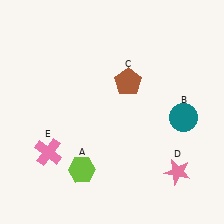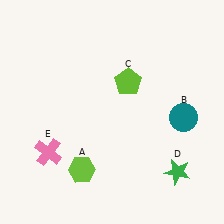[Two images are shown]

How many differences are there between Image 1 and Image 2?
There are 2 differences between the two images.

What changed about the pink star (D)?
In Image 1, D is pink. In Image 2, it changed to green.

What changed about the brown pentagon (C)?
In Image 1, C is brown. In Image 2, it changed to lime.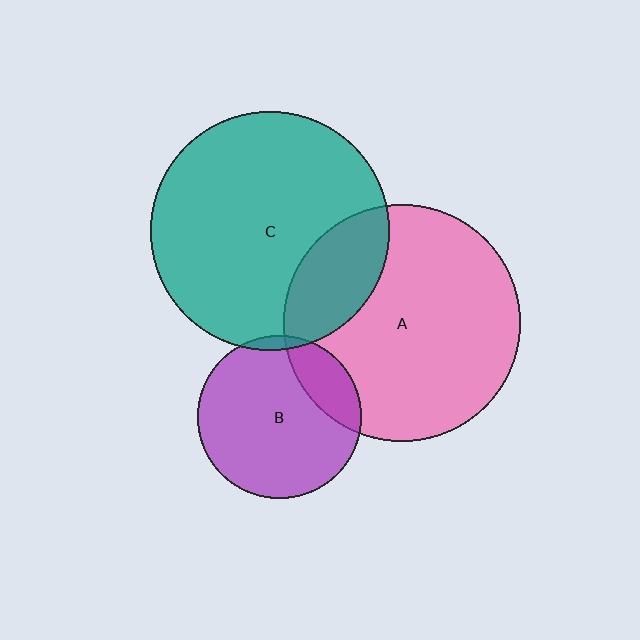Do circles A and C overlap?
Yes.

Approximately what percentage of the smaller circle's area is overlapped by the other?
Approximately 20%.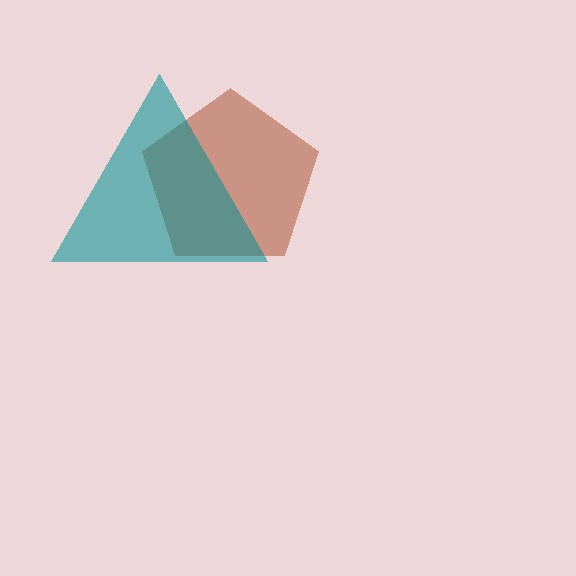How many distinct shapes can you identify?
There are 2 distinct shapes: a brown pentagon, a teal triangle.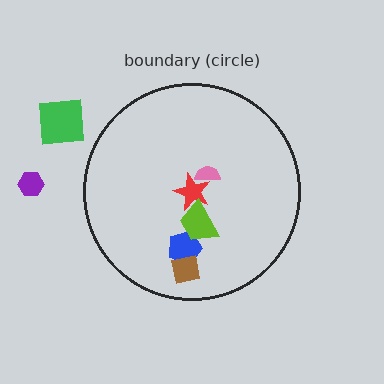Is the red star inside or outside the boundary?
Inside.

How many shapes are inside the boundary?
5 inside, 2 outside.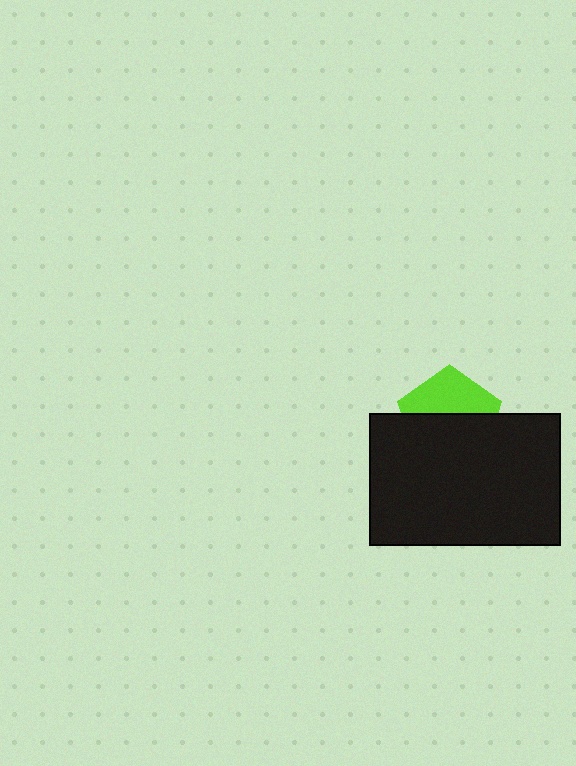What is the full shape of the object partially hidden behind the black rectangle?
The partially hidden object is a lime pentagon.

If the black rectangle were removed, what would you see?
You would see the complete lime pentagon.